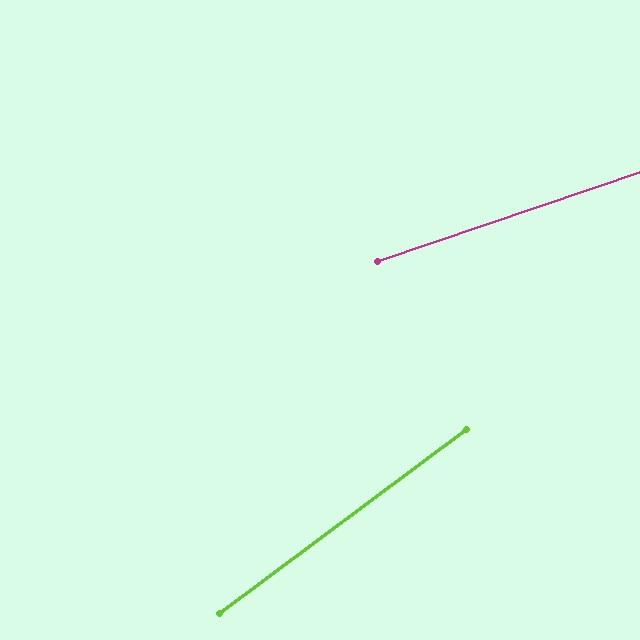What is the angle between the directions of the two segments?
Approximately 18 degrees.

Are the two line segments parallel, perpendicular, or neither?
Neither parallel nor perpendicular — they differ by about 18°.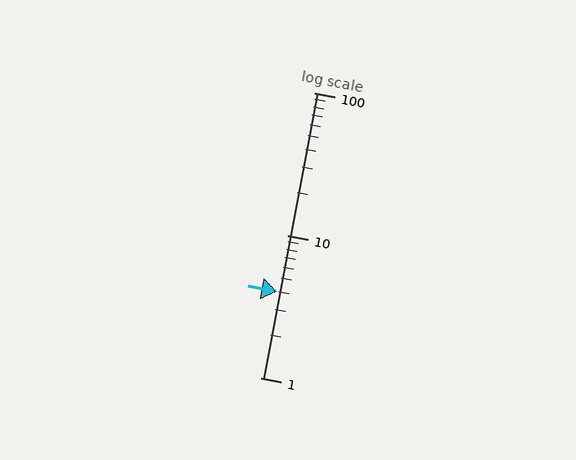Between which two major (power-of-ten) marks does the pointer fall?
The pointer is between 1 and 10.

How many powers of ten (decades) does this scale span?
The scale spans 2 decades, from 1 to 100.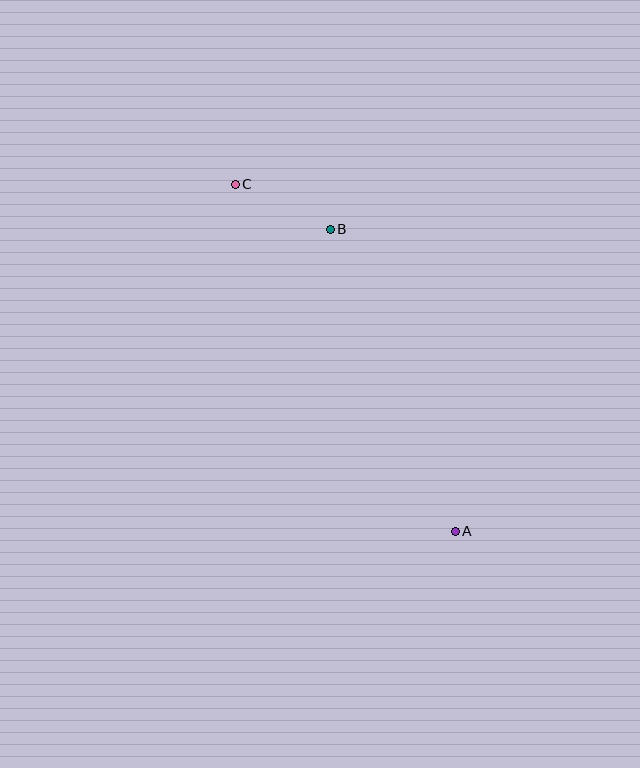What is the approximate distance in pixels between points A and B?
The distance between A and B is approximately 327 pixels.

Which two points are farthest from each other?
Points A and C are farthest from each other.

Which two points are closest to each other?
Points B and C are closest to each other.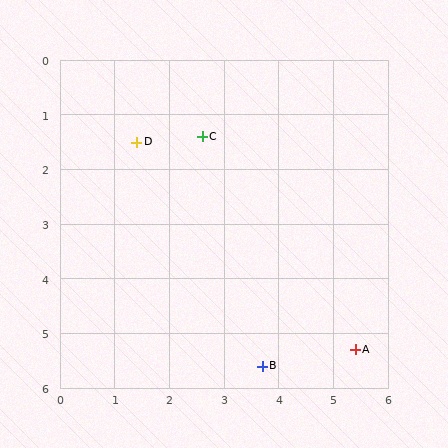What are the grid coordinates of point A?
Point A is at approximately (5.4, 5.3).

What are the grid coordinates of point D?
Point D is at approximately (1.4, 1.5).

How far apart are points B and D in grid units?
Points B and D are about 4.7 grid units apart.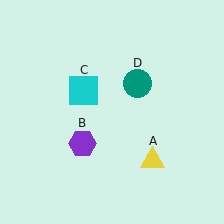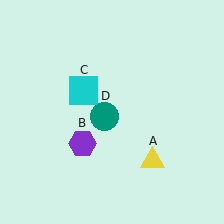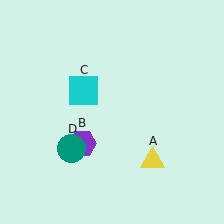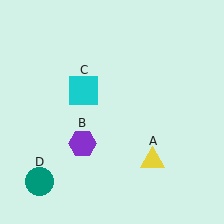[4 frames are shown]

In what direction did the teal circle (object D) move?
The teal circle (object D) moved down and to the left.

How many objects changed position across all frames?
1 object changed position: teal circle (object D).